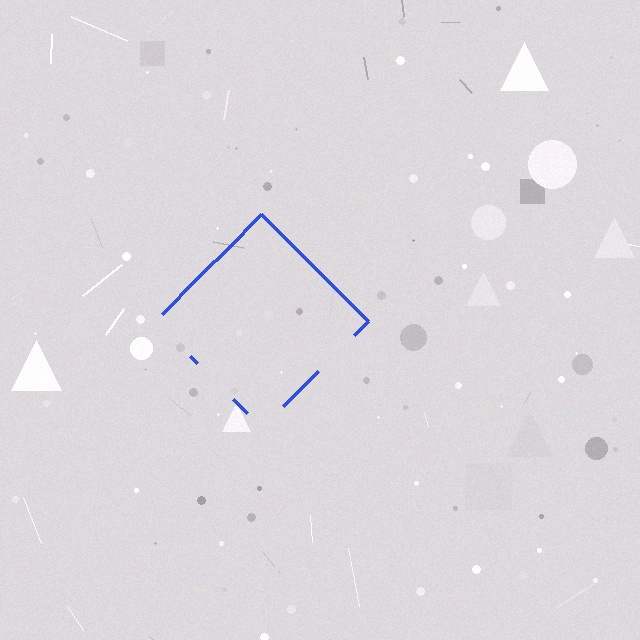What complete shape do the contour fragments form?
The contour fragments form a diamond.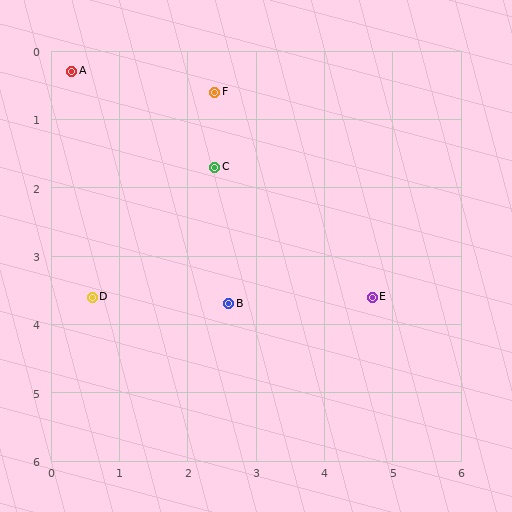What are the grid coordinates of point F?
Point F is at approximately (2.4, 0.6).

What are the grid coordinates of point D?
Point D is at approximately (0.6, 3.6).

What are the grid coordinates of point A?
Point A is at approximately (0.3, 0.3).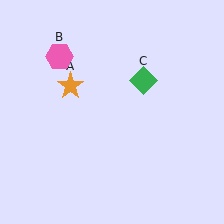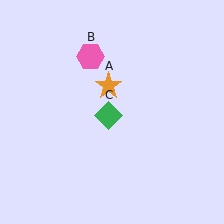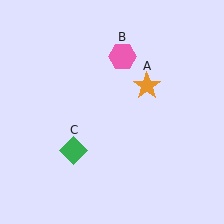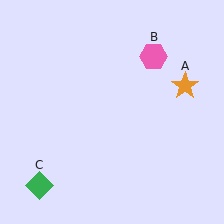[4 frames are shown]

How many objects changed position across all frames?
3 objects changed position: orange star (object A), pink hexagon (object B), green diamond (object C).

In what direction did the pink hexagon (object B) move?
The pink hexagon (object B) moved right.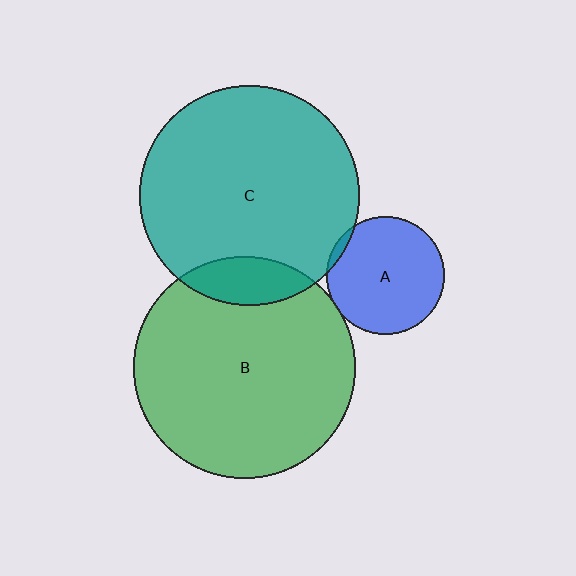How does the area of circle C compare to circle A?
Approximately 3.5 times.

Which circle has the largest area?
Circle B (green).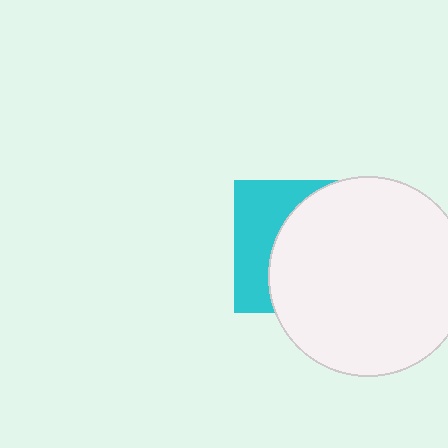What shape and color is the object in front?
The object in front is a white circle.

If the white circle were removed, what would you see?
You would see the complete cyan square.